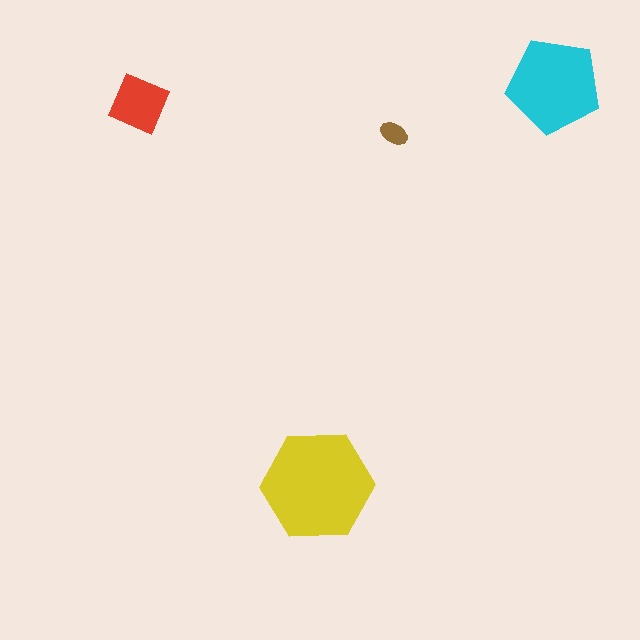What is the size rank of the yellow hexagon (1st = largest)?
1st.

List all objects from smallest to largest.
The brown ellipse, the red diamond, the cyan pentagon, the yellow hexagon.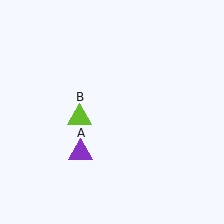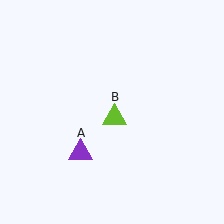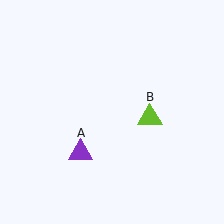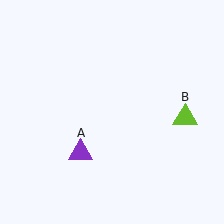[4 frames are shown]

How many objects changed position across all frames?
1 object changed position: lime triangle (object B).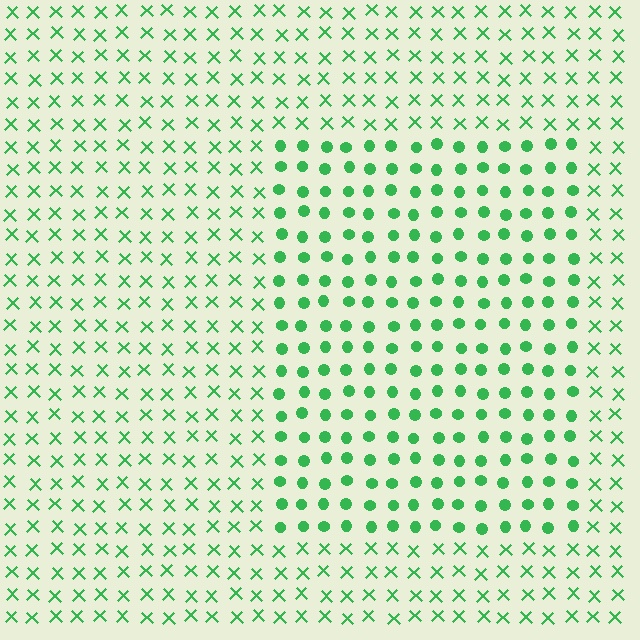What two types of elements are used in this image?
The image uses circles inside the rectangle region and X marks outside it.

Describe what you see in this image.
The image is filled with small green elements arranged in a uniform grid. A rectangle-shaped region contains circles, while the surrounding area contains X marks. The boundary is defined purely by the change in element shape.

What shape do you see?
I see a rectangle.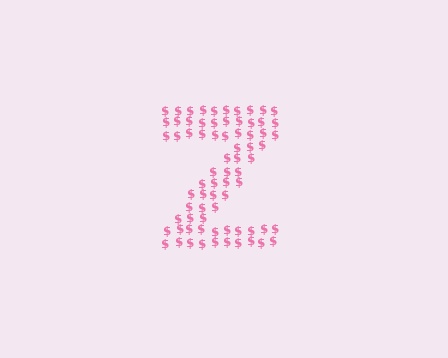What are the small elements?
The small elements are dollar signs.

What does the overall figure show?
The overall figure shows the letter Z.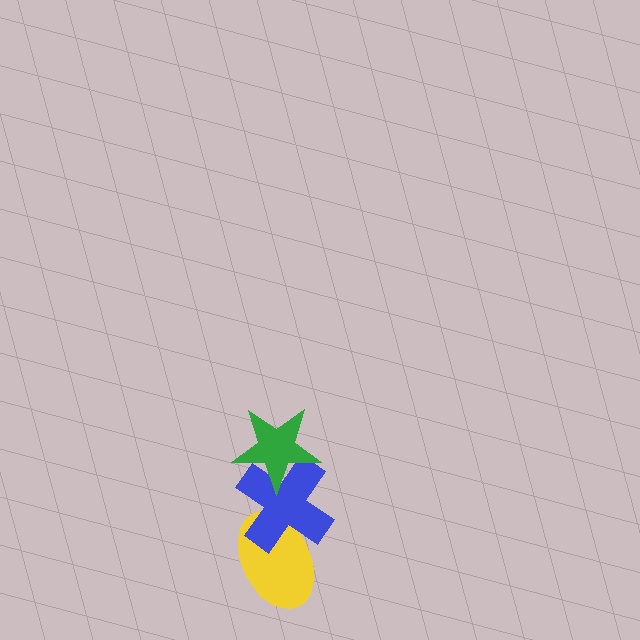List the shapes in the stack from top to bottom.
From top to bottom: the green star, the blue cross, the yellow ellipse.